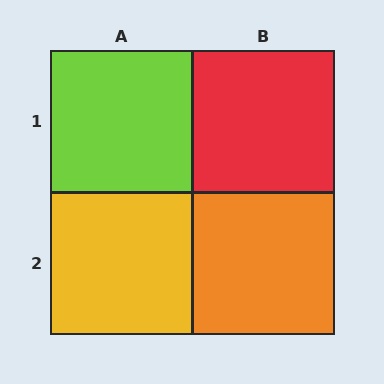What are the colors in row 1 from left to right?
Lime, red.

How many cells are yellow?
1 cell is yellow.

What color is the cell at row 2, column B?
Orange.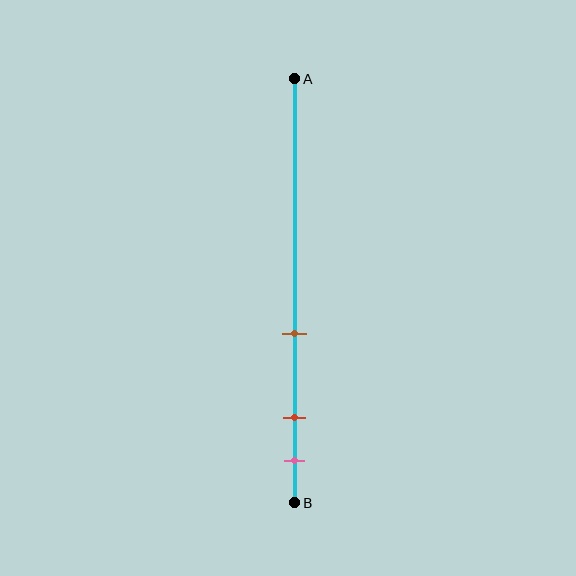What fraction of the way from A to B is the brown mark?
The brown mark is approximately 60% (0.6) of the way from A to B.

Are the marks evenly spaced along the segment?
No, the marks are not evenly spaced.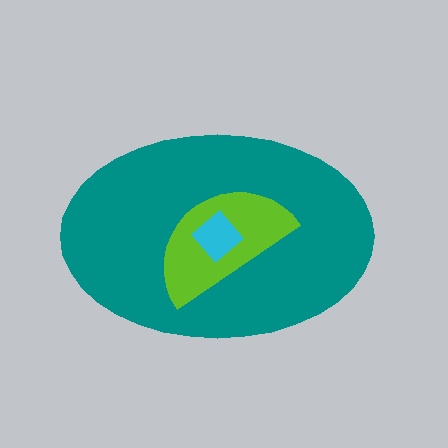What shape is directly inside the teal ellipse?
The lime semicircle.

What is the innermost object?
The cyan diamond.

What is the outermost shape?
The teal ellipse.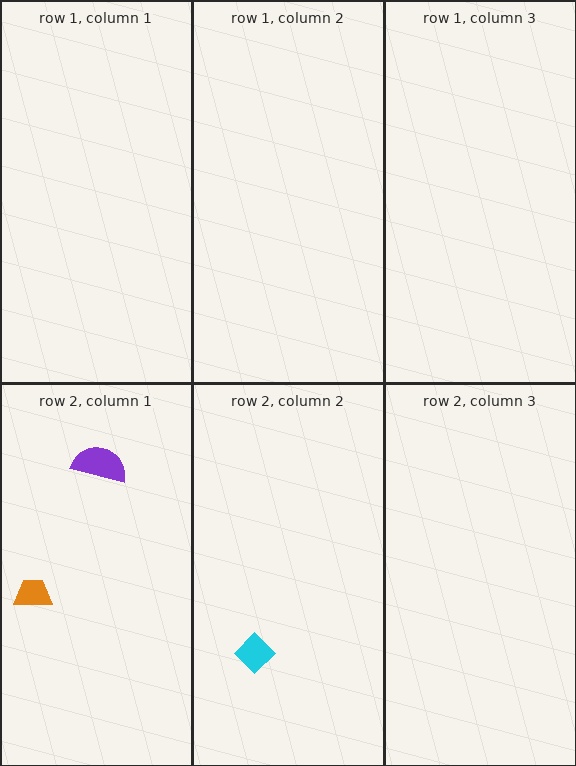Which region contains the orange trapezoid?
The row 2, column 1 region.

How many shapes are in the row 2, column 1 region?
2.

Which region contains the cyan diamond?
The row 2, column 2 region.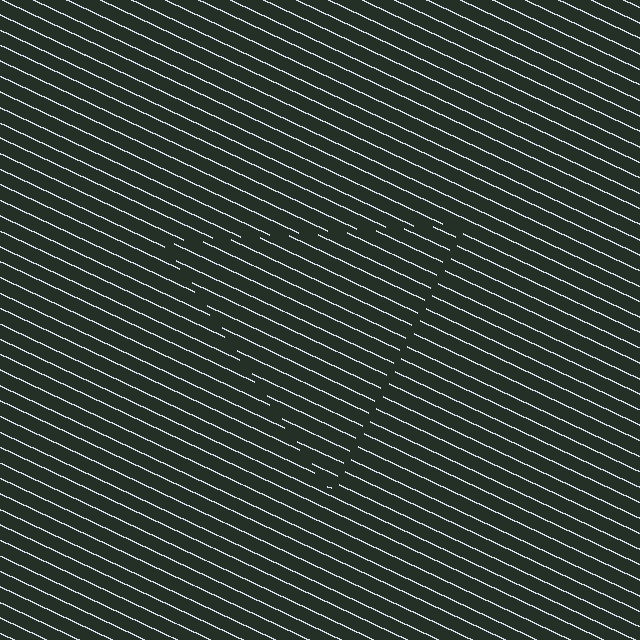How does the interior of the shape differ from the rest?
The interior of the shape contains the same grating, shifted by half a period — the contour is defined by the phase discontinuity where line-ends from the inner and outer gratings abut.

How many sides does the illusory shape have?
3 sides — the line-ends trace a triangle.